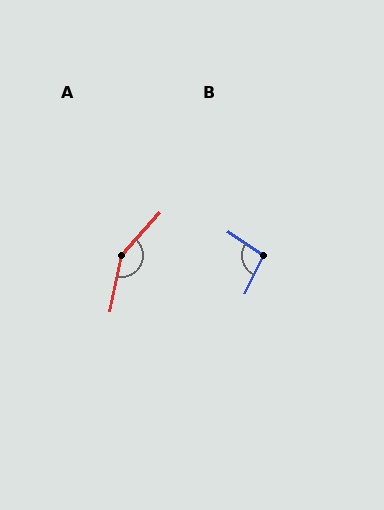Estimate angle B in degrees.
Approximately 99 degrees.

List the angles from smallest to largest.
B (99°), A (149°).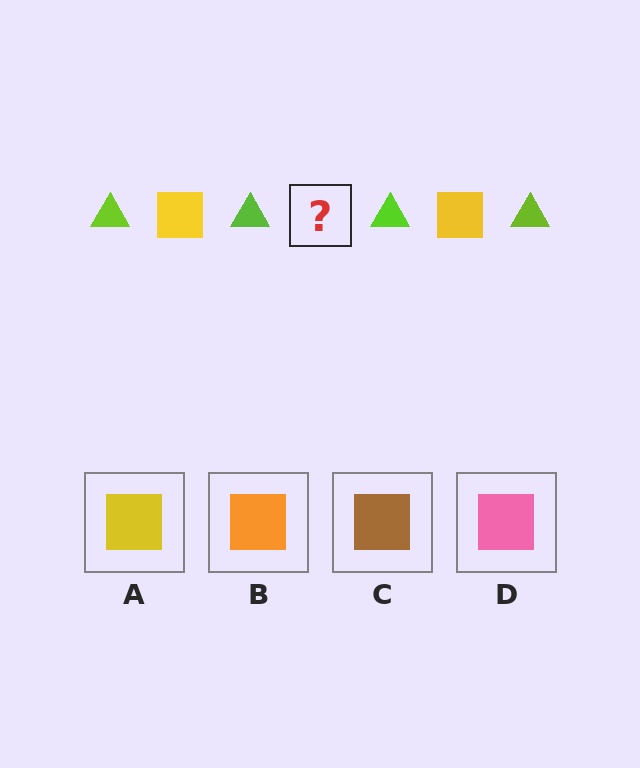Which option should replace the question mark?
Option A.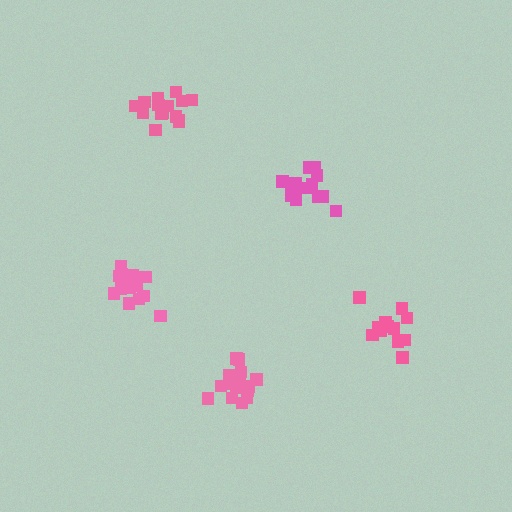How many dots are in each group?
Group 1: 16 dots, Group 2: 15 dots, Group 3: 15 dots, Group 4: 15 dots, Group 5: 12 dots (73 total).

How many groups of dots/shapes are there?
There are 5 groups.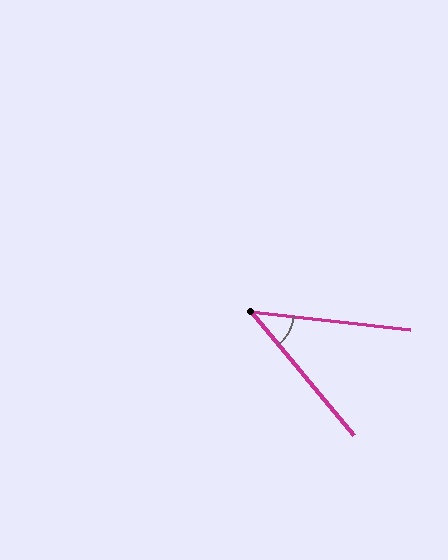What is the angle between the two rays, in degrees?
Approximately 44 degrees.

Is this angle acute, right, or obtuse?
It is acute.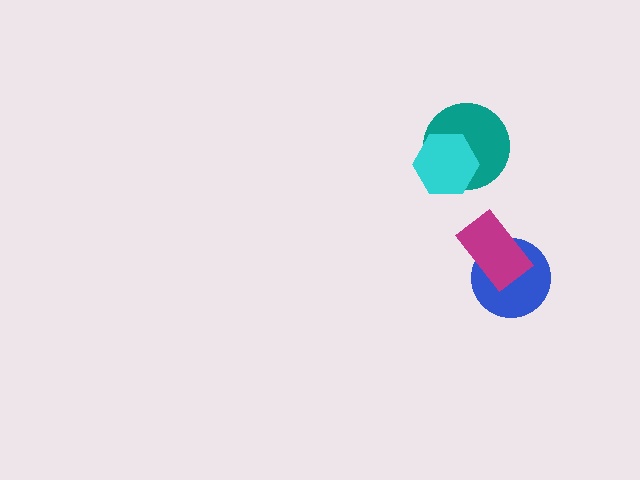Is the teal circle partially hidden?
Yes, it is partially covered by another shape.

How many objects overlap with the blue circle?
1 object overlaps with the blue circle.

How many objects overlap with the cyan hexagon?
1 object overlaps with the cyan hexagon.